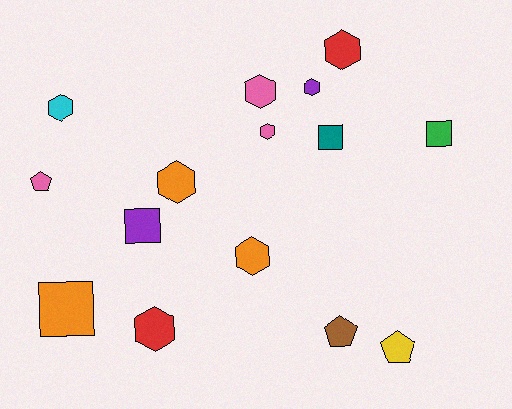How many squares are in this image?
There are 4 squares.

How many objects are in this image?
There are 15 objects.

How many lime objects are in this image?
There are no lime objects.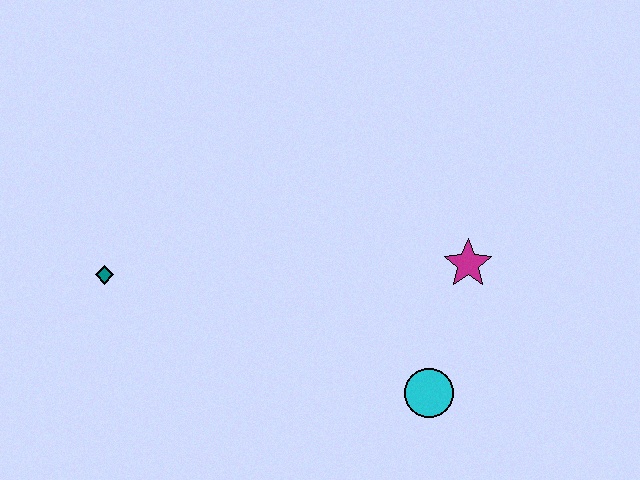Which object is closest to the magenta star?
The cyan circle is closest to the magenta star.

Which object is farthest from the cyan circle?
The teal diamond is farthest from the cyan circle.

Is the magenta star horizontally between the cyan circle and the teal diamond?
No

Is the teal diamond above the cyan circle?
Yes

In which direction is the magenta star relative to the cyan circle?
The magenta star is above the cyan circle.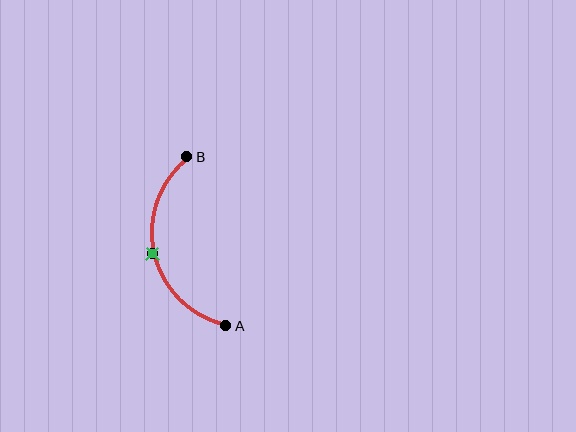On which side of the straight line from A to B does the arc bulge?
The arc bulges to the left of the straight line connecting A and B.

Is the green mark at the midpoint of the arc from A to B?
Yes. The green mark lies on the arc at equal arc-length from both A and B — it is the arc midpoint.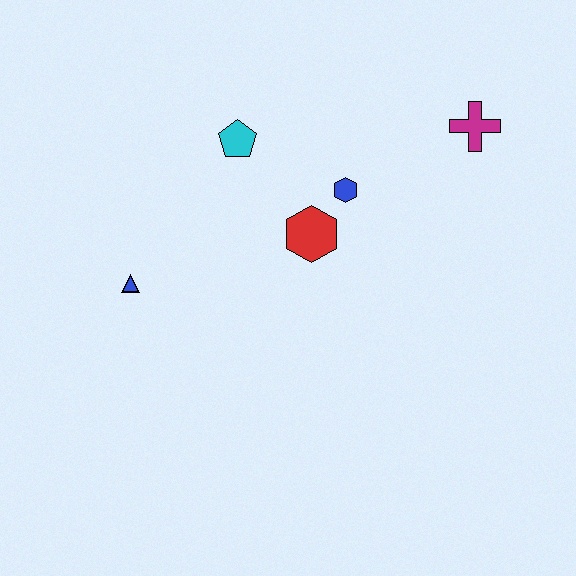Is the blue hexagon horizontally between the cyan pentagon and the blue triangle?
No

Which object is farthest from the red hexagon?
The magenta cross is farthest from the red hexagon.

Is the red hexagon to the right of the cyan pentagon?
Yes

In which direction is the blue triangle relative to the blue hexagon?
The blue triangle is to the left of the blue hexagon.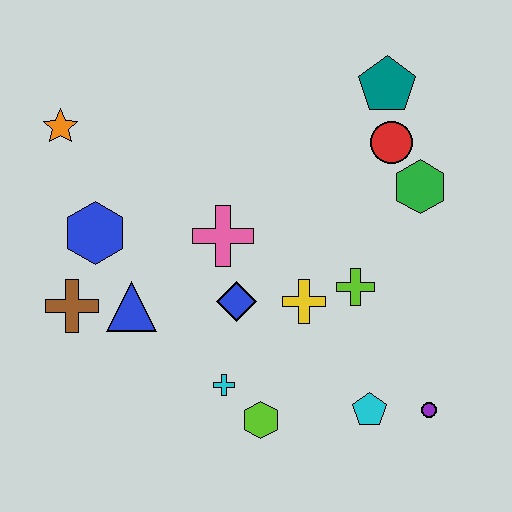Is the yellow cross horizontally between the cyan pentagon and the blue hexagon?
Yes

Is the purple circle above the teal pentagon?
No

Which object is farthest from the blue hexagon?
The purple circle is farthest from the blue hexagon.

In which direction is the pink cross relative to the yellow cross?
The pink cross is to the left of the yellow cross.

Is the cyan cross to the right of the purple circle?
No